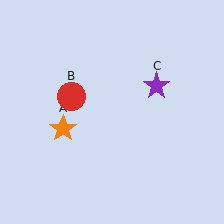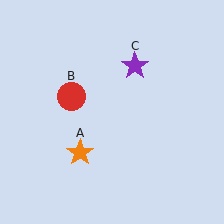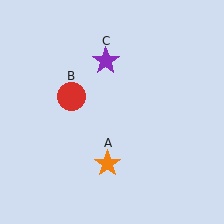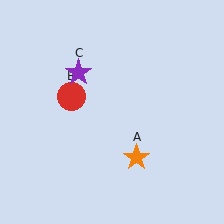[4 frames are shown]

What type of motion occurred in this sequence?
The orange star (object A), purple star (object C) rotated counterclockwise around the center of the scene.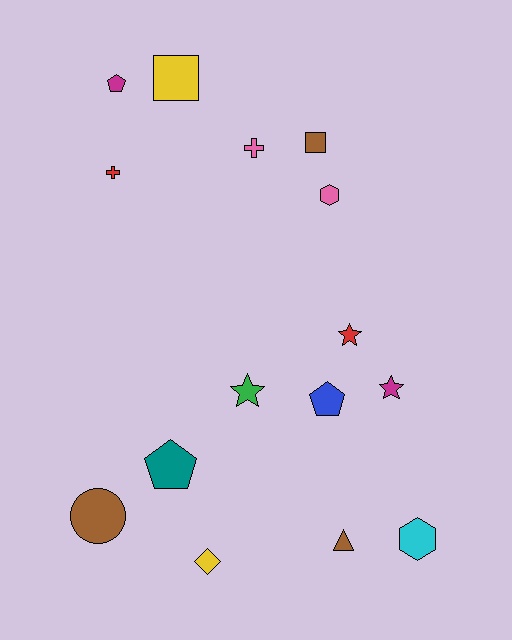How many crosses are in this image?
There are 2 crosses.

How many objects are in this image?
There are 15 objects.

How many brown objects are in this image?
There are 3 brown objects.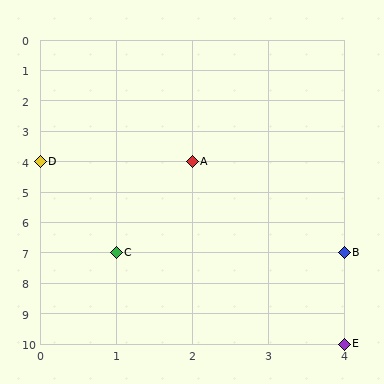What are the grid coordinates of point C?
Point C is at grid coordinates (1, 7).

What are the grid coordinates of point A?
Point A is at grid coordinates (2, 4).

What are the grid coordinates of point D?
Point D is at grid coordinates (0, 4).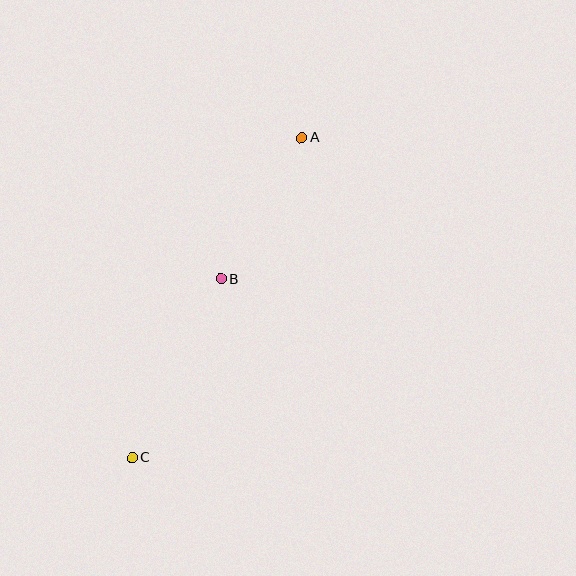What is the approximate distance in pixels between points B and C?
The distance between B and C is approximately 200 pixels.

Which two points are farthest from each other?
Points A and C are farthest from each other.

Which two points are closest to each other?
Points A and B are closest to each other.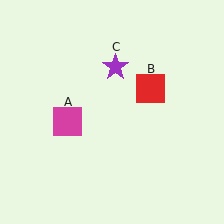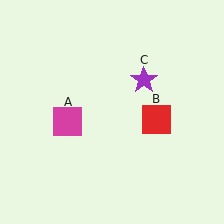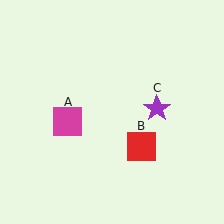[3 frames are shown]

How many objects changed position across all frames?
2 objects changed position: red square (object B), purple star (object C).